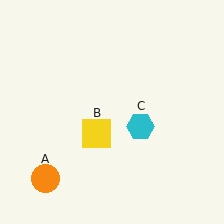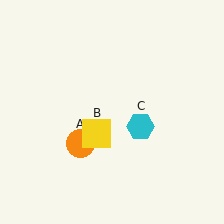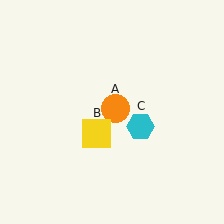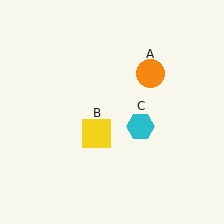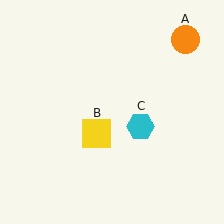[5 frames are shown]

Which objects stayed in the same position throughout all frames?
Yellow square (object B) and cyan hexagon (object C) remained stationary.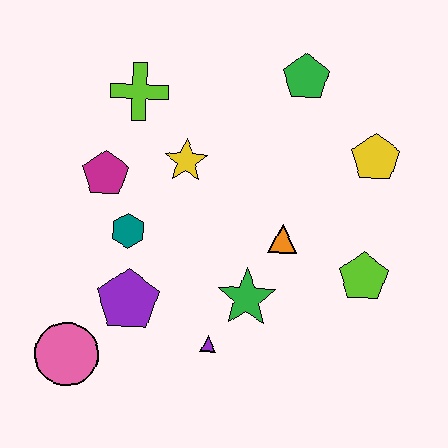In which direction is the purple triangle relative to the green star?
The purple triangle is below the green star.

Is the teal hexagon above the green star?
Yes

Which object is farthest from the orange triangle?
The pink circle is farthest from the orange triangle.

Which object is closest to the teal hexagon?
The magenta pentagon is closest to the teal hexagon.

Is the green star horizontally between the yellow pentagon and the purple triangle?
Yes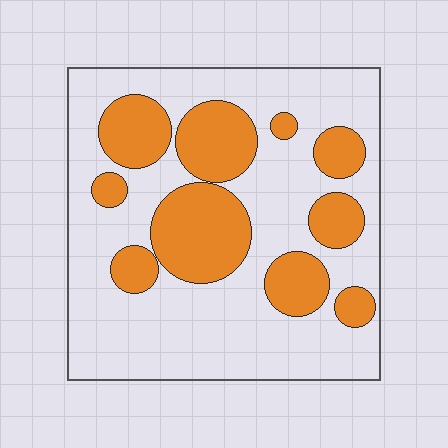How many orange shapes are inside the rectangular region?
10.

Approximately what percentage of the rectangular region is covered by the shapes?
Approximately 30%.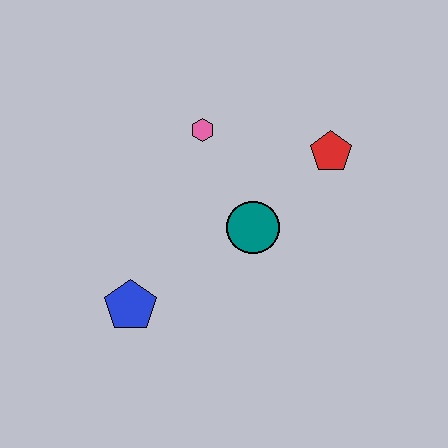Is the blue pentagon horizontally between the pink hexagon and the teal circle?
No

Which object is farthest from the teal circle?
The blue pentagon is farthest from the teal circle.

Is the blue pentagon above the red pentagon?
No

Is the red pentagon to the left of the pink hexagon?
No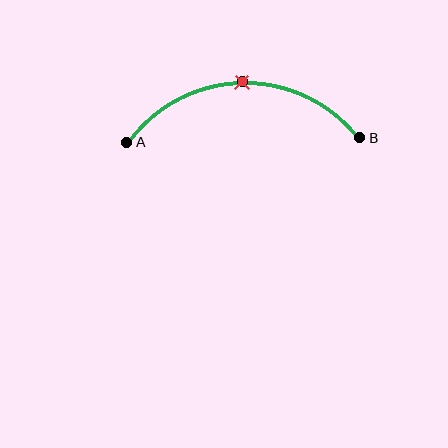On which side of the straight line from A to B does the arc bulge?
The arc bulges above the straight line connecting A and B.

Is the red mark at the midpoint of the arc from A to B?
Yes. The red mark lies on the arc at equal arc-length from both A and B — it is the arc midpoint.